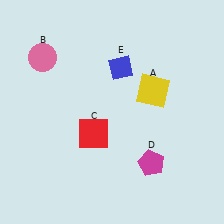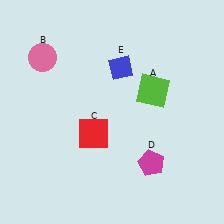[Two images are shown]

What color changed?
The square (A) changed from yellow in Image 1 to lime in Image 2.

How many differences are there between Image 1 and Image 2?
There is 1 difference between the two images.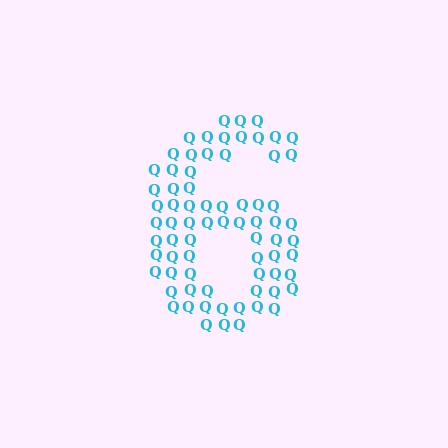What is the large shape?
The large shape is the digit 6.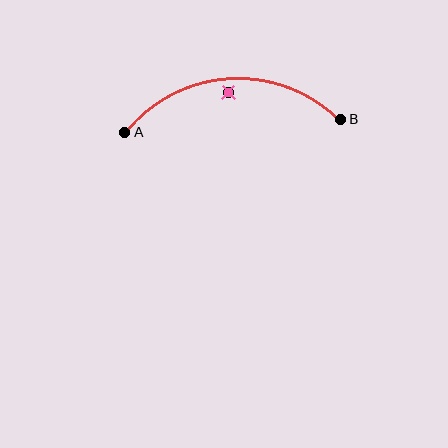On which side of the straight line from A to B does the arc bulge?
The arc bulges above the straight line connecting A and B.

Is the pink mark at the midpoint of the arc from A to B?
No — the pink mark does not lie on the arc at all. It sits slightly inside the curve.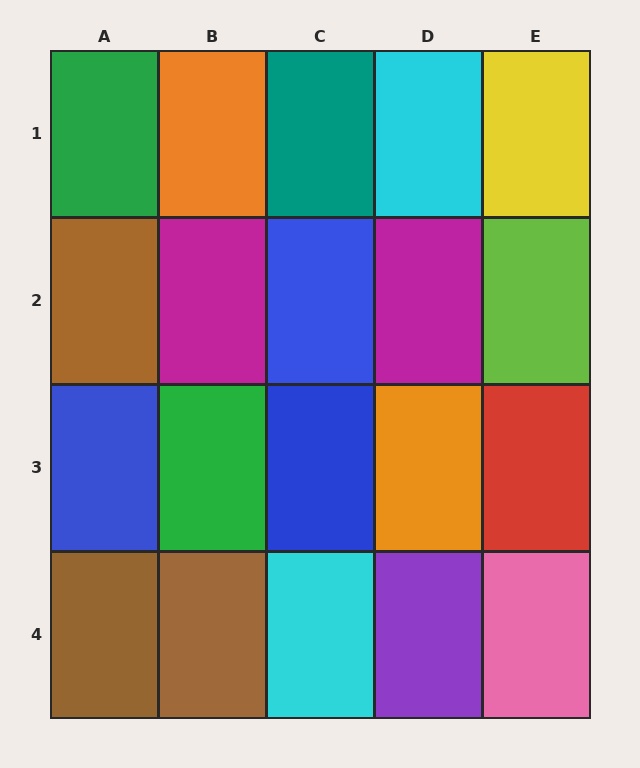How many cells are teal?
1 cell is teal.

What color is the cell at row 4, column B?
Brown.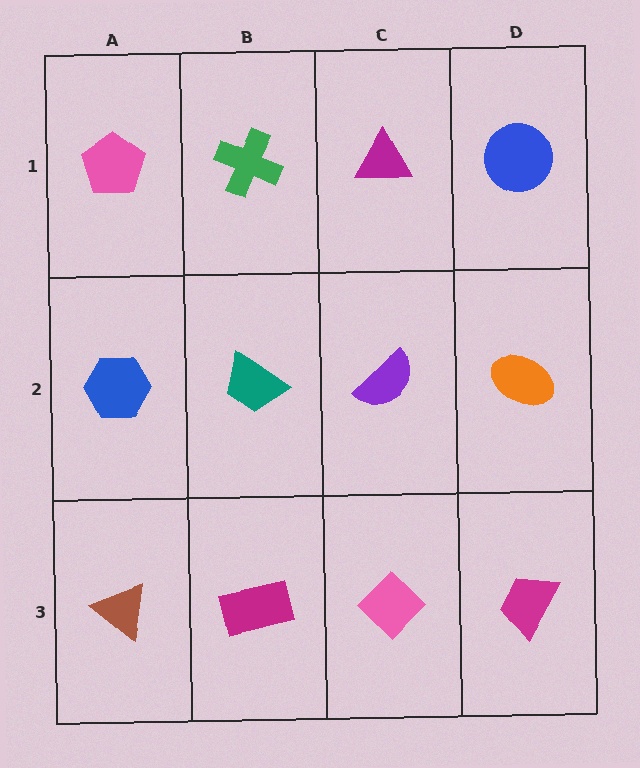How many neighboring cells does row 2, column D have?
3.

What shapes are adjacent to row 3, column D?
An orange ellipse (row 2, column D), a pink diamond (row 3, column C).